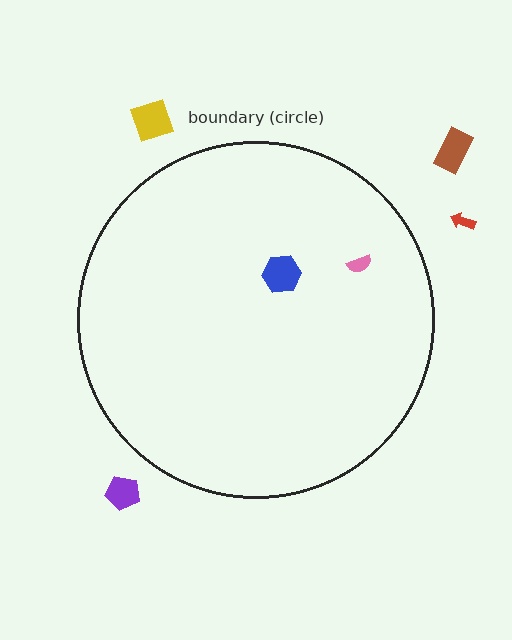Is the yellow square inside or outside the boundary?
Outside.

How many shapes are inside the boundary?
2 inside, 4 outside.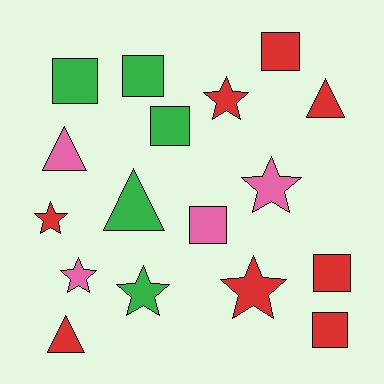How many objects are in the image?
There are 17 objects.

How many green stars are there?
There is 1 green star.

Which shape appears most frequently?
Square, with 7 objects.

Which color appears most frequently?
Red, with 8 objects.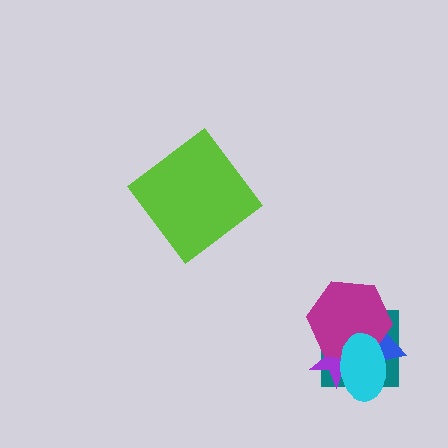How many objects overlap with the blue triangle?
4 objects overlap with the blue triangle.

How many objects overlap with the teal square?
4 objects overlap with the teal square.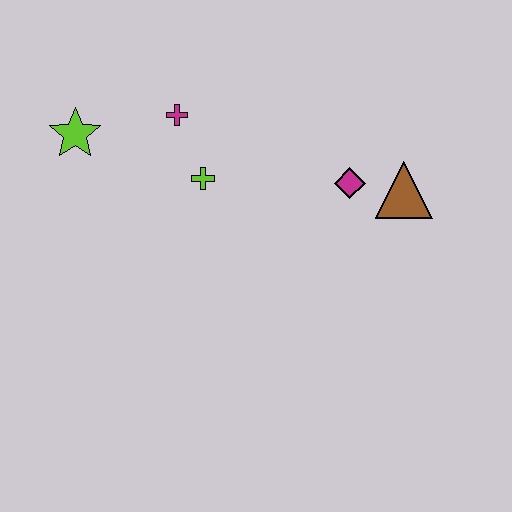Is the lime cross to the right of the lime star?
Yes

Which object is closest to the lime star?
The magenta cross is closest to the lime star.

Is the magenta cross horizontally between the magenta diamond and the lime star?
Yes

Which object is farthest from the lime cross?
The brown triangle is farthest from the lime cross.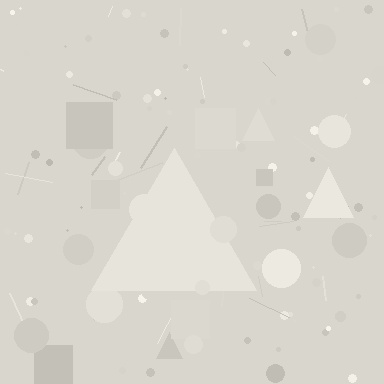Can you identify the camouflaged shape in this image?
The camouflaged shape is a triangle.